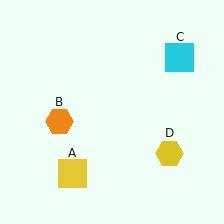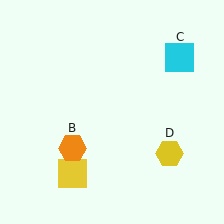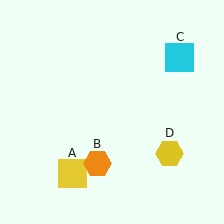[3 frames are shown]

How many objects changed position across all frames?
1 object changed position: orange hexagon (object B).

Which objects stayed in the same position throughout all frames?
Yellow square (object A) and cyan square (object C) and yellow hexagon (object D) remained stationary.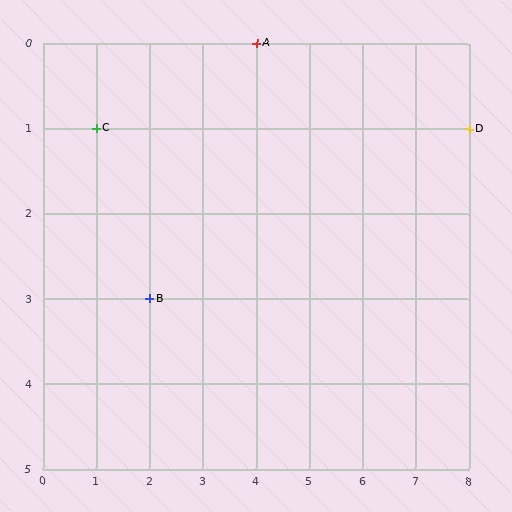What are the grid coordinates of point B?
Point B is at grid coordinates (2, 3).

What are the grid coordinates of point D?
Point D is at grid coordinates (8, 1).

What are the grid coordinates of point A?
Point A is at grid coordinates (4, 0).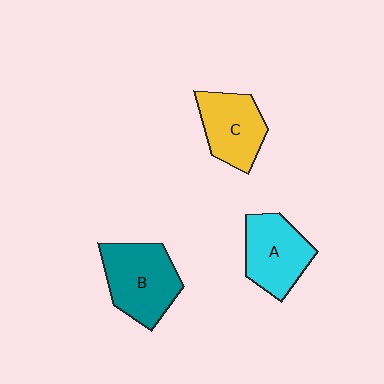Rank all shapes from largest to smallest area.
From largest to smallest: B (teal), A (cyan), C (yellow).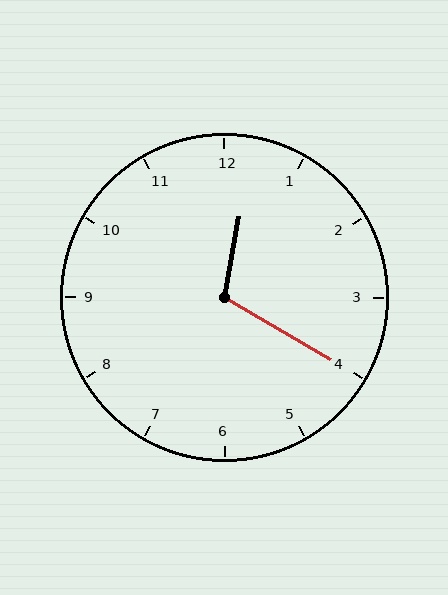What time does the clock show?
12:20.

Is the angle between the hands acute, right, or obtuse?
It is obtuse.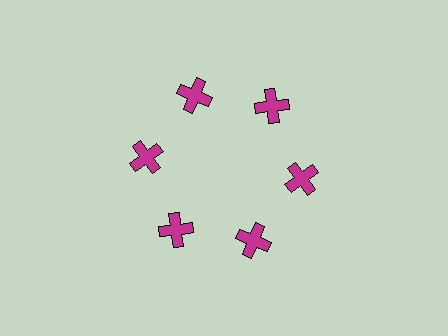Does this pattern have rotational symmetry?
Yes, this pattern has 6-fold rotational symmetry. It looks the same after rotating 60 degrees around the center.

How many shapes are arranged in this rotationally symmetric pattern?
There are 6 shapes, arranged in 6 groups of 1.